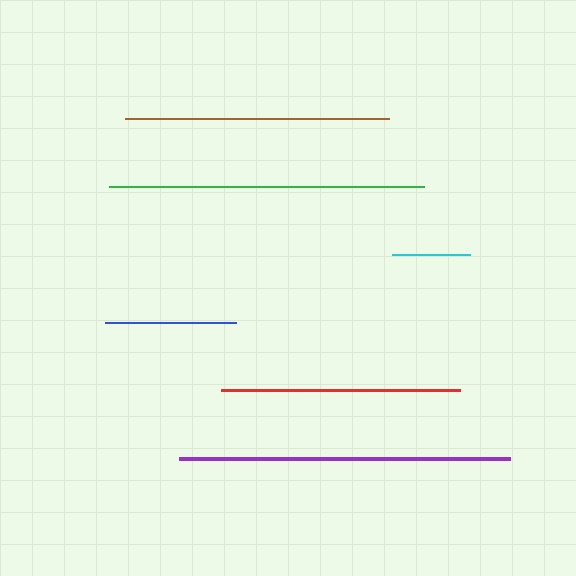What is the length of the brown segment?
The brown segment is approximately 264 pixels long.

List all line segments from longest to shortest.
From longest to shortest: purple, green, brown, red, blue, cyan.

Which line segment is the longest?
The purple line is the longest at approximately 331 pixels.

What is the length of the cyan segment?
The cyan segment is approximately 79 pixels long.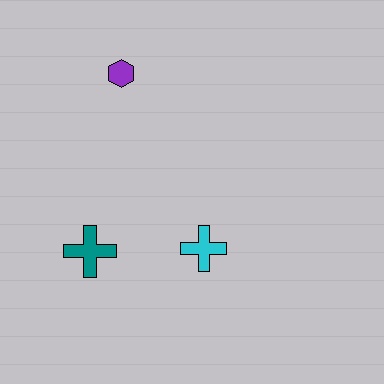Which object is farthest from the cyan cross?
The purple hexagon is farthest from the cyan cross.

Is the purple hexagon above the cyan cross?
Yes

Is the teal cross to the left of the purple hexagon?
Yes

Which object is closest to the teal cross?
The cyan cross is closest to the teal cross.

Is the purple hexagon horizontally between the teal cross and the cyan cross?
Yes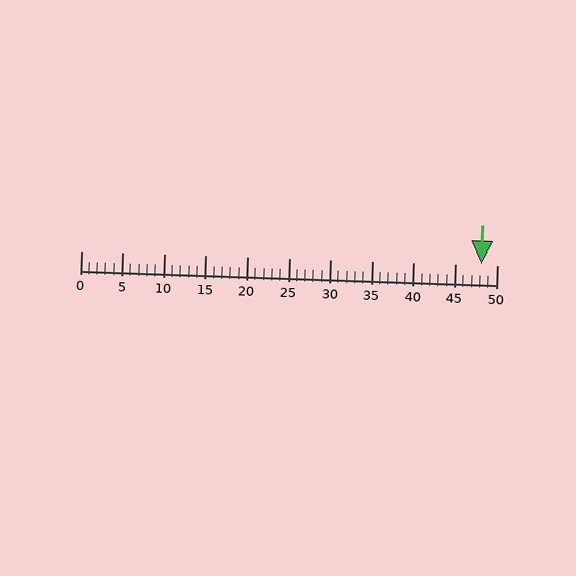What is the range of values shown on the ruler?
The ruler shows values from 0 to 50.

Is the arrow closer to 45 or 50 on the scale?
The arrow is closer to 50.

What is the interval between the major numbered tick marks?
The major tick marks are spaced 5 units apart.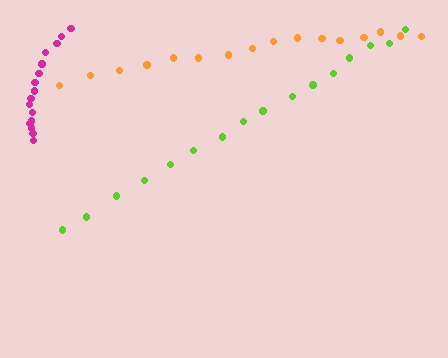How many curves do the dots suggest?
There are 3 distinct paths.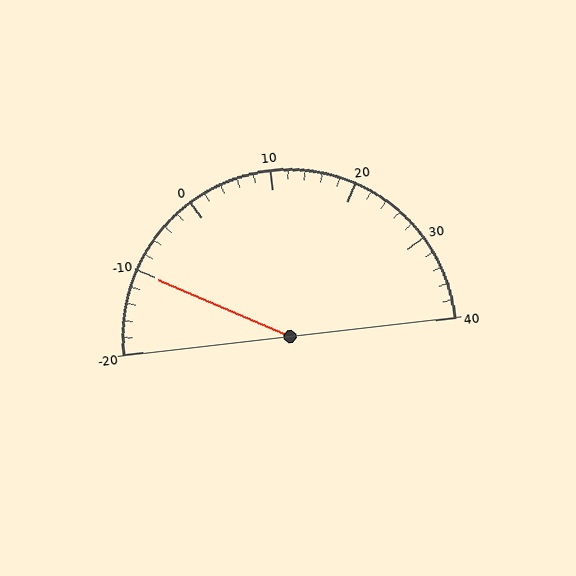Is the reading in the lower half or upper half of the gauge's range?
The reading is in the lower half of the range (-20 to 40).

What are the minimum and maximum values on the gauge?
The gauge ranges from -20 to 40.